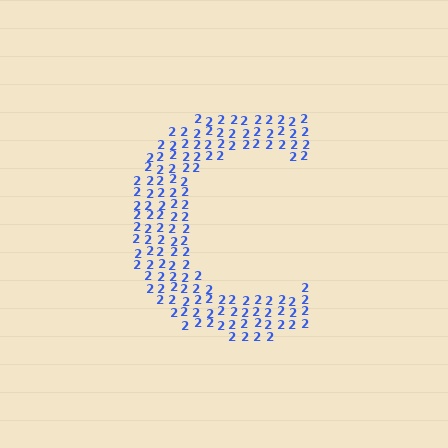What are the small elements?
The small elements are digit 2's.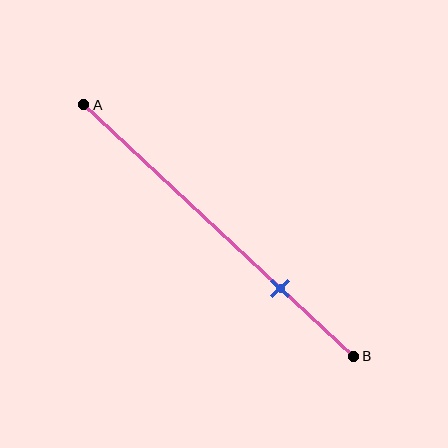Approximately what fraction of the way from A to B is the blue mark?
The blue mark is approximately 75% of the way from A to B.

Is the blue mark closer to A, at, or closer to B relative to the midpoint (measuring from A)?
The blue mark is closer to point B than the midpoint of segment AB.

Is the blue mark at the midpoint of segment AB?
No, the mark is at about 75% from A, not at the 50% midpoint.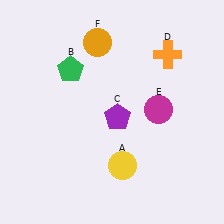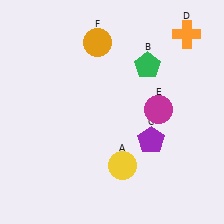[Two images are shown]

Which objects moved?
The objects that moved are: the green pentagon (B), the purple pentagon (C), the orange cross (D).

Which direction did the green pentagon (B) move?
The green pentagon (B) moved right.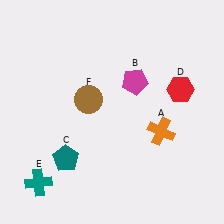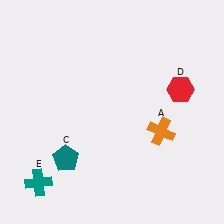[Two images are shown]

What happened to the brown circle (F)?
The brown circle (F) was removed in Image 2. It was in the top-left area of Image 1.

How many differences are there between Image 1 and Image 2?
There are 2 differences between the two images.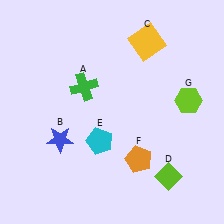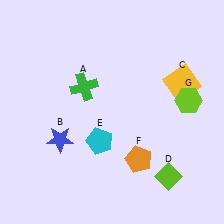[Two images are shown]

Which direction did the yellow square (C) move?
The yellow square (C) moved down.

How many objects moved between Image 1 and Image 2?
1 object moved between the two images.